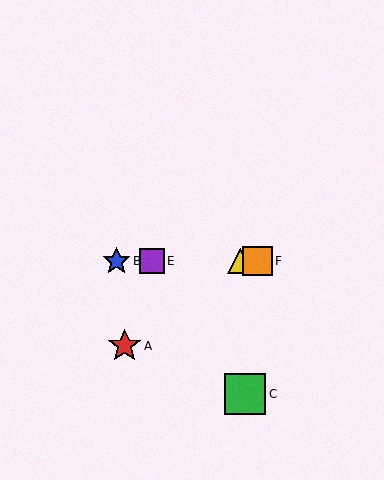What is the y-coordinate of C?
Object C is at y≈394.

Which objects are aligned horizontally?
Objects B, D, E, F are aligned horizontally.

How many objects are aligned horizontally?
4 objects (B, D, E, F) are aligned horizontally.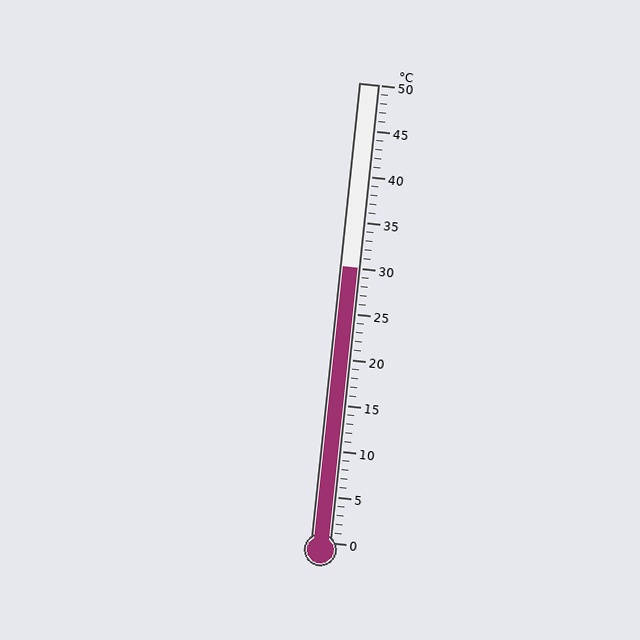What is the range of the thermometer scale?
The thermometer scale ranges from 0°C to 50°C.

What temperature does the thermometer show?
The thermometer shows approximately 30°C.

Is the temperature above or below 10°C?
The temperature is above 10°C.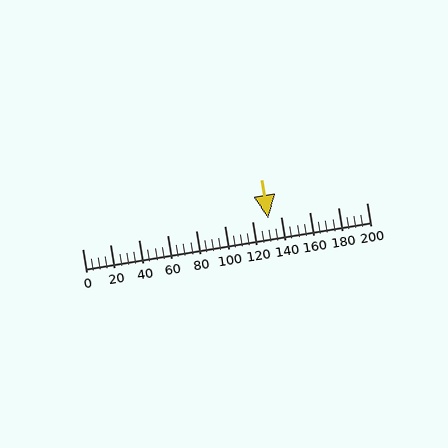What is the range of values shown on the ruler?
The ruler shows values from 0 to 200.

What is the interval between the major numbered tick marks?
The major tick marks are spaced 20 units apart.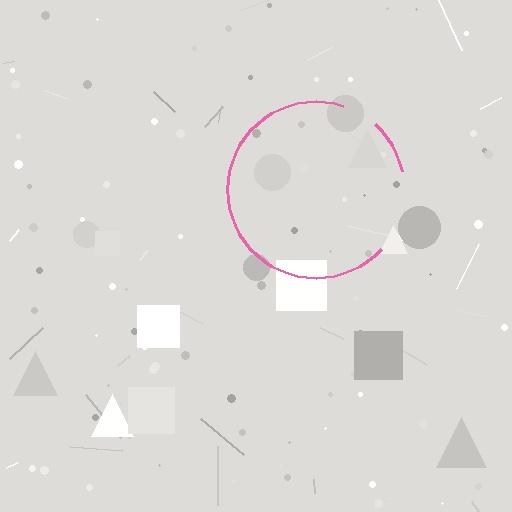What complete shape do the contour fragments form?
The contour fragments form a circle.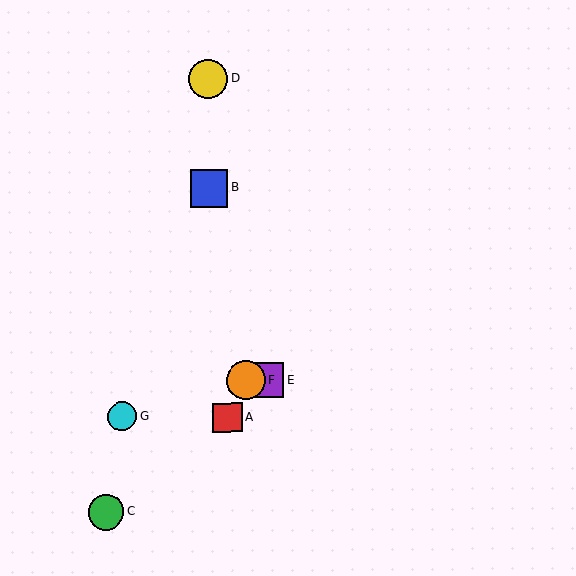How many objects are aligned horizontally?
2 objects (E, F) are aligned horizontally.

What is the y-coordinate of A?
Object A is at y≈417.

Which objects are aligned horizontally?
Objects E, F are aligned horizontally.